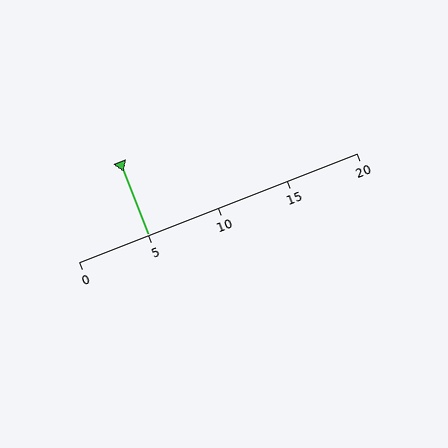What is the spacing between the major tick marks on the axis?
The major ticks are spaced 5 apart.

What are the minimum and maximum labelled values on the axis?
The axis runs from 0 to 20.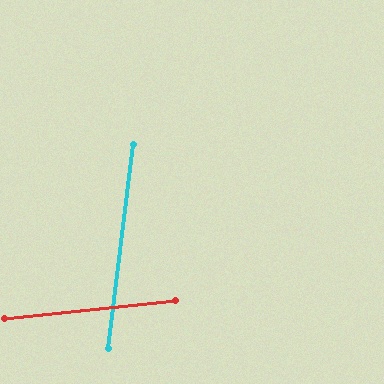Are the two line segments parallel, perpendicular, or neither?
Neither parallel nor perpendicular — they differ by about 77°.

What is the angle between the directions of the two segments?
Approximately 77 degrees.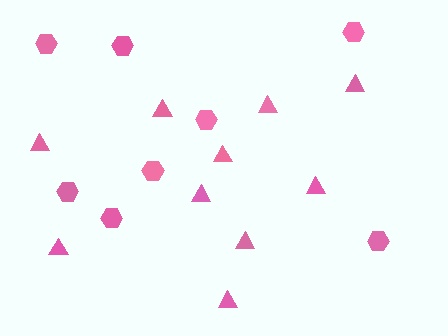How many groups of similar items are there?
There are 2 groups: one group of triangles (10) and one group of hexagons (8).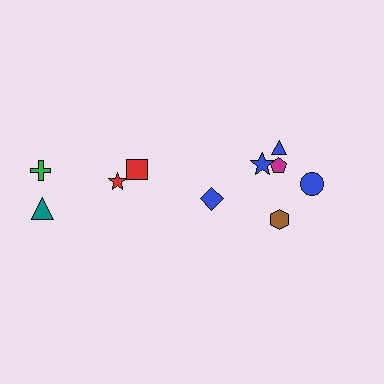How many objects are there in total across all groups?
There are 10 objects.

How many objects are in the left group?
There are 4 objects.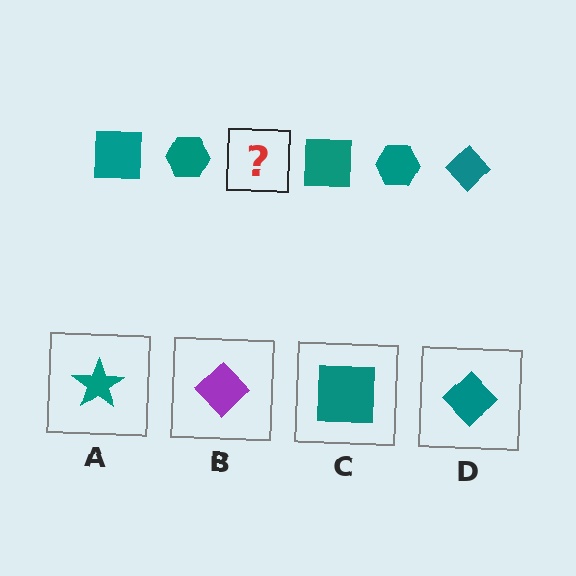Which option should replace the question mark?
Option D.